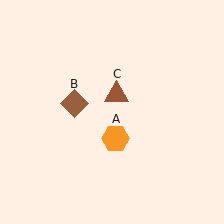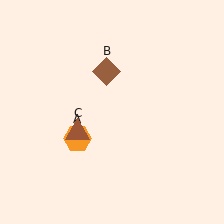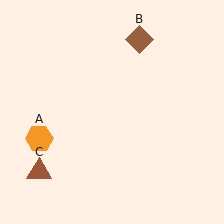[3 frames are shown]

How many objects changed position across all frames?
3 objects changed position: orange hexagon (object A), brown diamond (object B), brown triangle (object C).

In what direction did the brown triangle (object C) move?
The brown triangle (object C) moved down and to the left.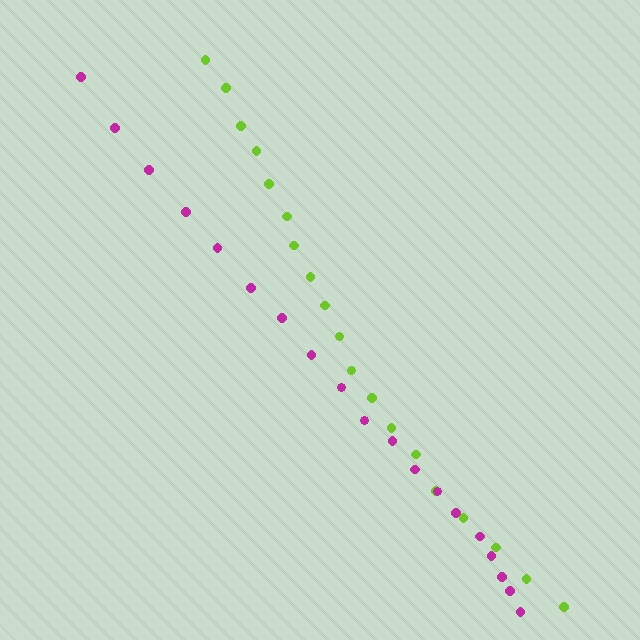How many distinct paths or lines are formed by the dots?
There are 2 distinct paths.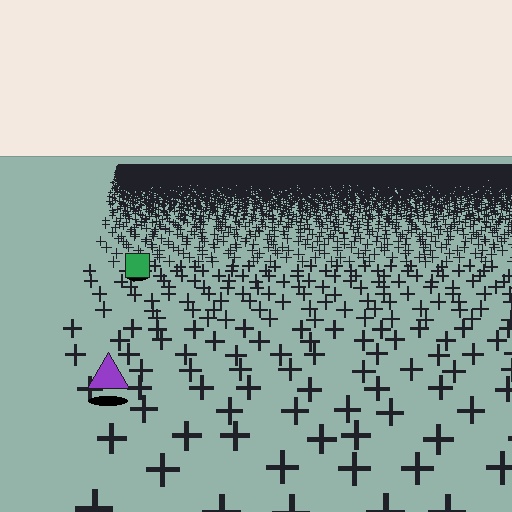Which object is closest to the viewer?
The purple triangle is closest. The texture marks near it are larger and more spread out.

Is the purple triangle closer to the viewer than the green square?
Yes. The purple triangle is closer — you can tell from the texture gradient: the ground texture is coarser near it.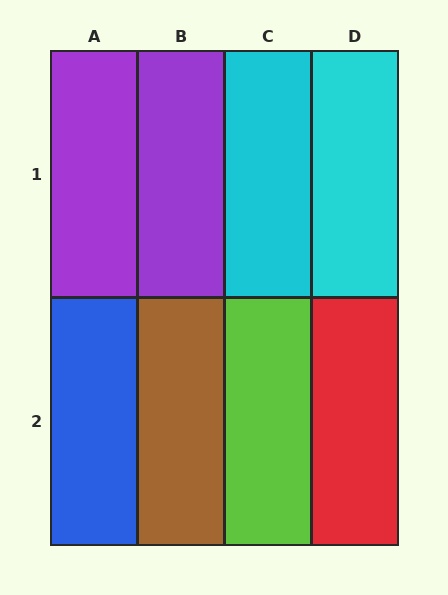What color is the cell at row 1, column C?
Cyan.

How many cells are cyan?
2 cells are cyan.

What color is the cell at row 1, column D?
Cyan.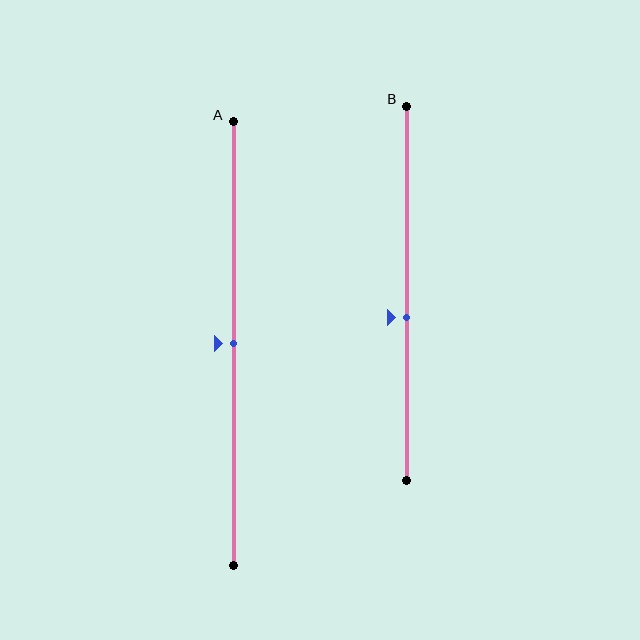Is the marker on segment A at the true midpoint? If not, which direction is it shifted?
Yes, the marker on segment A is at the true midpoint.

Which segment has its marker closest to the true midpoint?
Segment A has its marker closest to the true midpoint.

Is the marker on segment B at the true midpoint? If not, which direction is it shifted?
No, the marker on segment B is shifted downward by about 6% of the segment length.